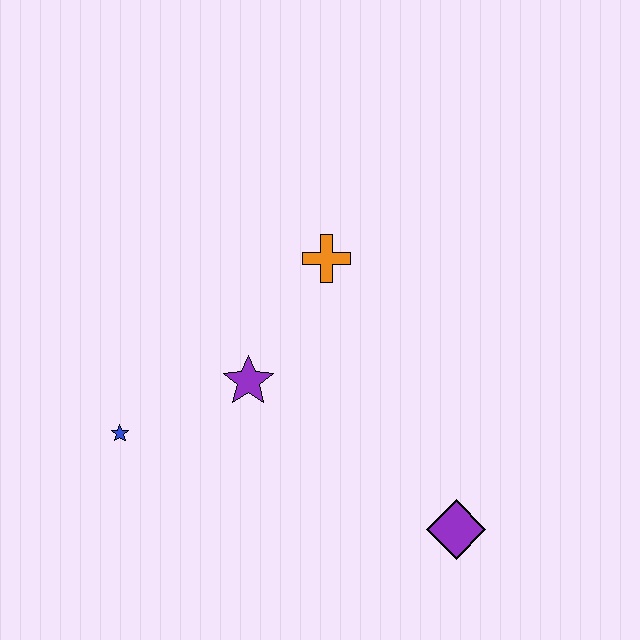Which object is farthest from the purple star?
The purple diamond is farthest from the purple star.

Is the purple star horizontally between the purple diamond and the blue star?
Yes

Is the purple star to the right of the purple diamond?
No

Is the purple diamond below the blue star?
Yes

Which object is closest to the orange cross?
The purple star is closest to the orange cross.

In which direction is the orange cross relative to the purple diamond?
The orange cross is above the purple diamond.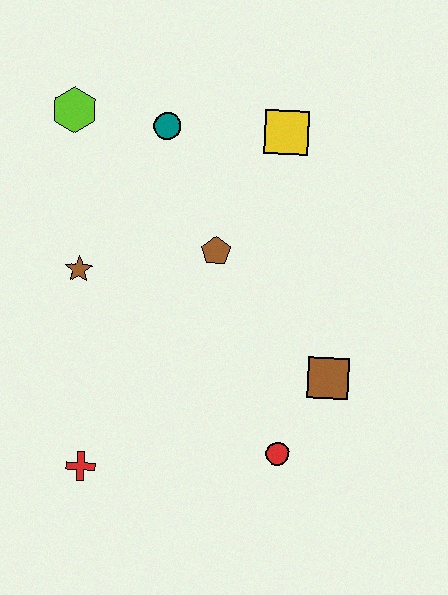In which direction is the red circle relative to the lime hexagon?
The red circle is below the lime hexagon.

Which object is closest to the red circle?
The brown square is closest to the red circle.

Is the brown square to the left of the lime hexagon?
No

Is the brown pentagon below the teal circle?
Yes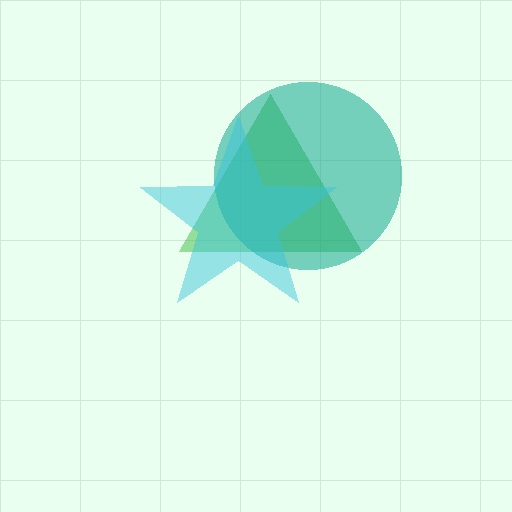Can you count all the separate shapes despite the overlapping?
Yes, there are 3 separate shapes.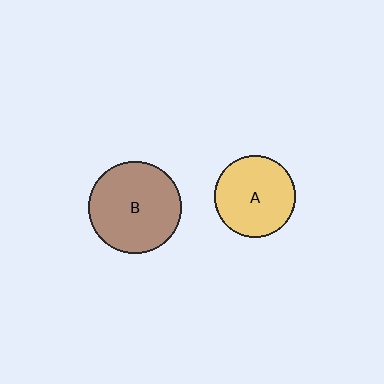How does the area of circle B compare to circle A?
Approximately 1.3 times.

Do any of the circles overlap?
No, none of the circles overlap.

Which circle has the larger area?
Circle B (brown).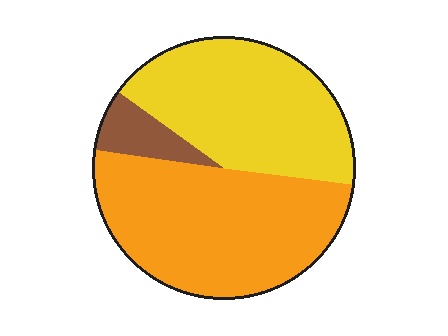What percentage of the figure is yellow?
Yellow covers 42% of the figure.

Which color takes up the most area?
Orange, at roughly 50%.